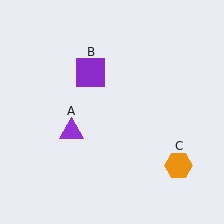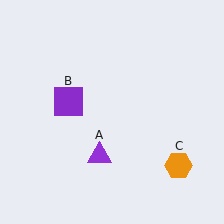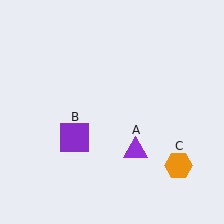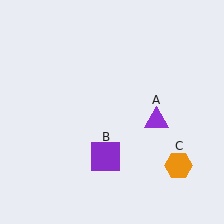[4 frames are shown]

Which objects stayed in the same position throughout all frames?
Orange hexagon (object C) remained stationary.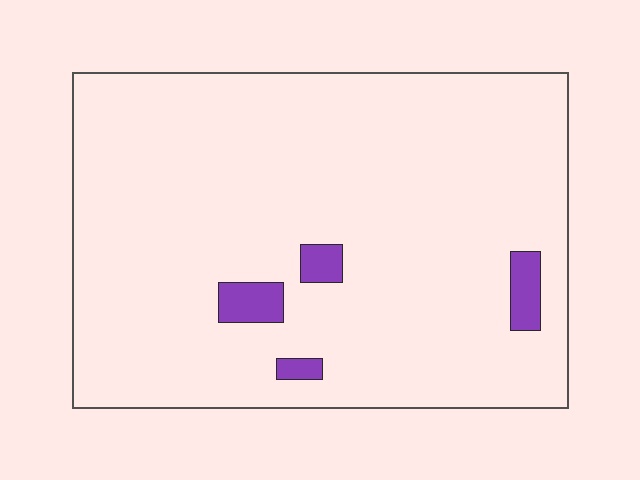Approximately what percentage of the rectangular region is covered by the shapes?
Approximately 5%.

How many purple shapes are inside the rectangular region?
4.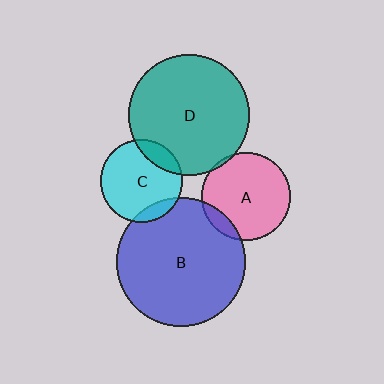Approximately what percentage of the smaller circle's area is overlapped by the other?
Approximately 10%.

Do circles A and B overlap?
Yes.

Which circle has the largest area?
Circle B (blue).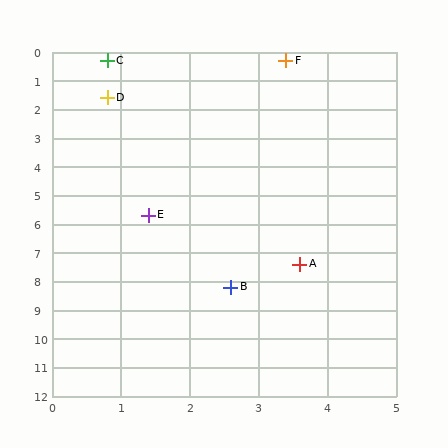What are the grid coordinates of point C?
Point C is at approximately (0.8, 0.3).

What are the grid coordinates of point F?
Point F is at approximately (3.4, 0.3).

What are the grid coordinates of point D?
Point D is at approximately (0.8, 1.6).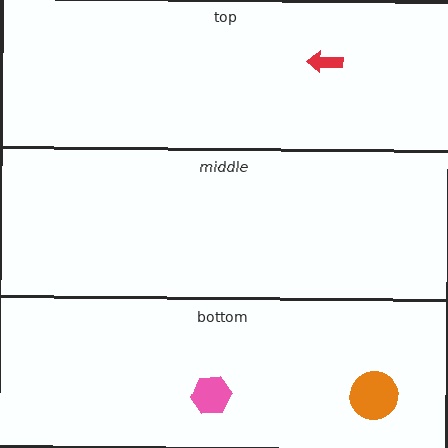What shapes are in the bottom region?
The orange circle, the pink hexagon.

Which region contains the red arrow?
The top region.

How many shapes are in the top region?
1.